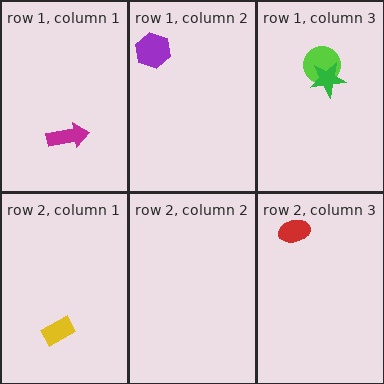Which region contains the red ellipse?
The row 2, column 3 region.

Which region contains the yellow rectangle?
The row 2, column 1 region.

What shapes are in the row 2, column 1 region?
The yellow rectangle.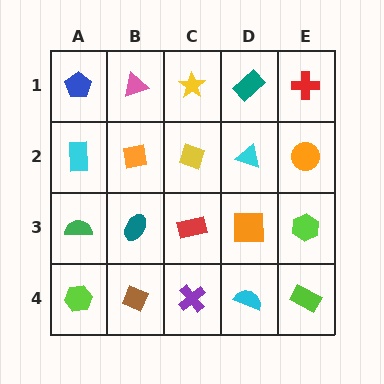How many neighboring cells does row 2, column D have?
4.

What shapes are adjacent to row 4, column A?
A green semicircle (row 3, column A), a brown diamond (row 4, column B).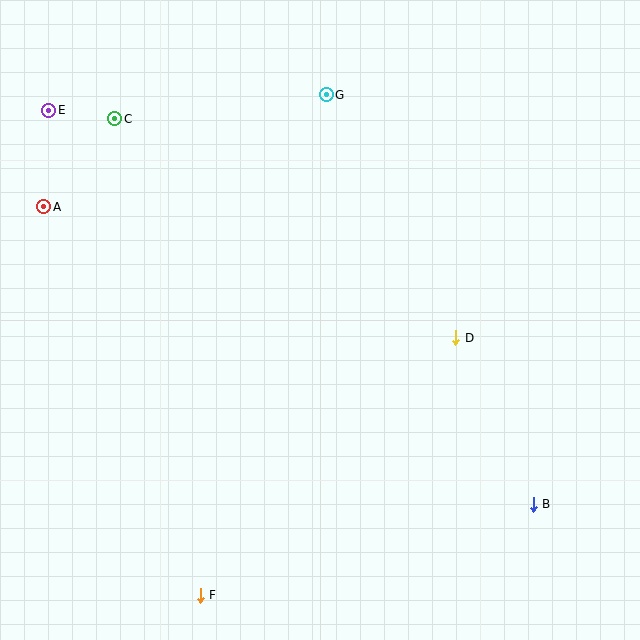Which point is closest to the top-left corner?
Point E is closest to the top-left corner.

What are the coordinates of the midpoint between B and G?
The midpoint between B and G is at (430, 300).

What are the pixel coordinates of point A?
Point A is at (44, 207).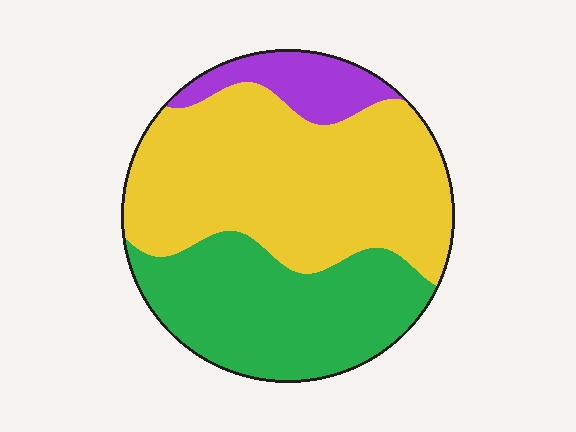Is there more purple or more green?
Green.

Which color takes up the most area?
Yellow, at roughly 55%.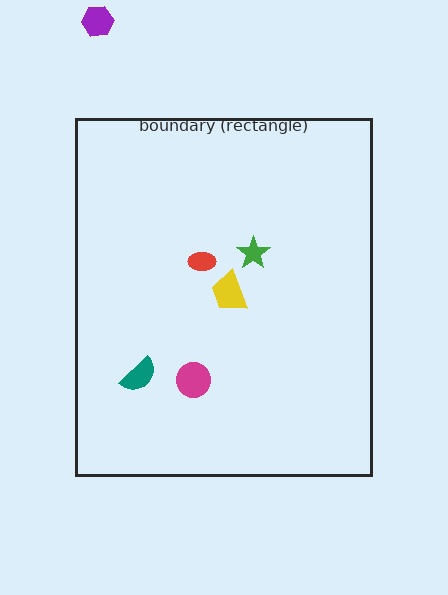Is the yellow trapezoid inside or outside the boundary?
Inside.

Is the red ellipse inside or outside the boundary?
Inside.